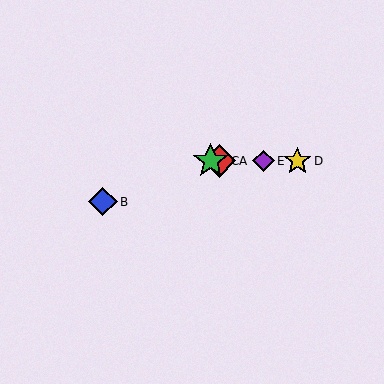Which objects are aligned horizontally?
Objects A, C, D, E are aligned horizontally.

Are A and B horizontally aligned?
No, A is at y≈161 and B is at y≈202.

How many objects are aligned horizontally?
4 objects (A, C, D, E) are aligned horizontally.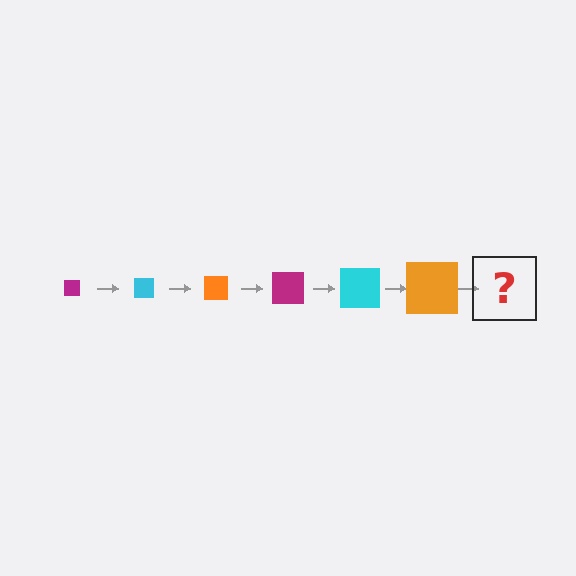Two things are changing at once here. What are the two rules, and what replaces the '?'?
The two rules are that the square grows larger each step and the color cycles through magenta, cyan, and orange. The '?' should be a magenta square, larger than the previous one.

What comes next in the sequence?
The next element should be a magenta square, larger than the previous one.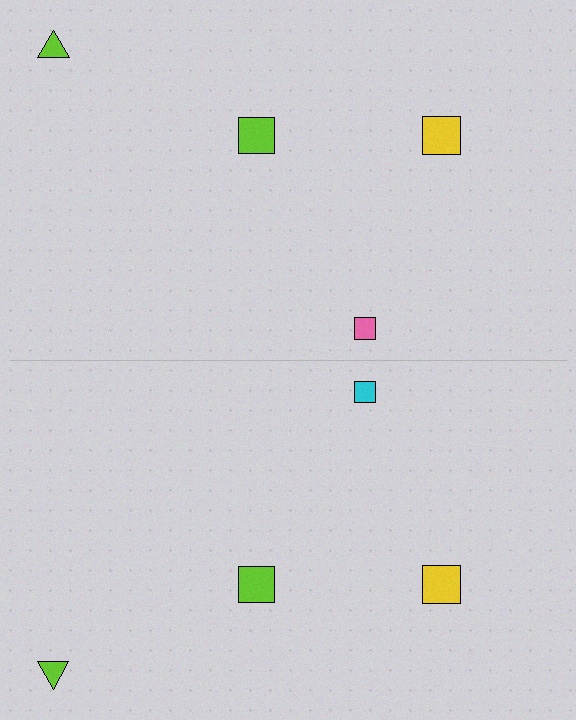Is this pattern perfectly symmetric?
No, the pattern is not perfectly symmetric. The cyan square on the bottom side breaks the symmetry — its mirror counterpart is pink.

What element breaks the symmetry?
The cyan square on the bottom side breaks the symmetry — its mirror counterpart is pink.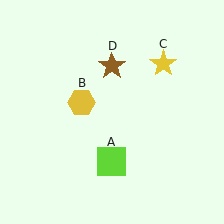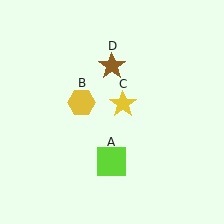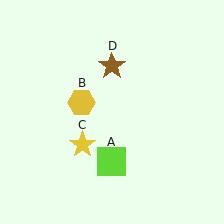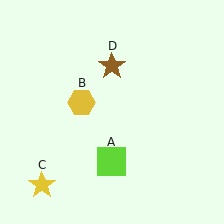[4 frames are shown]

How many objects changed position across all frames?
1 object changed position: yellow star (object C).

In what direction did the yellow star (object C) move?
The yellow star (object C) moved down and to the left.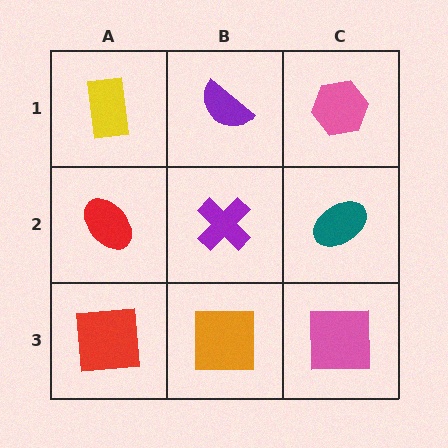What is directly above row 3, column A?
A red ellipse.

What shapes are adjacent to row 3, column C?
A teal ellipse (row 2, column C), an orange square (row 3, column B).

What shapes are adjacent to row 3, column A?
A red ellipse (row 2, column A), an orange square (row 3, column B).